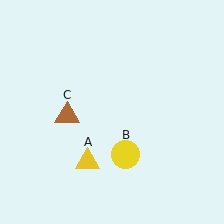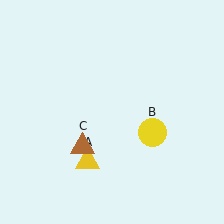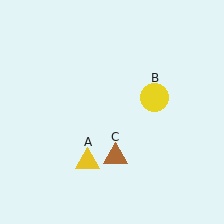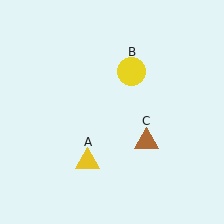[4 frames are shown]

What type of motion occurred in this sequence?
The yellow circle (object B), brown triangle (object C) rotated counterclockwise around the center of the scene.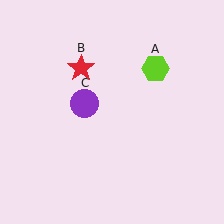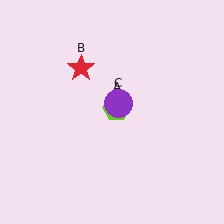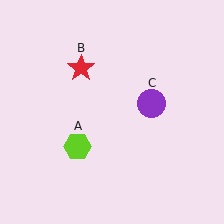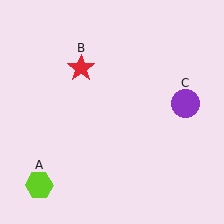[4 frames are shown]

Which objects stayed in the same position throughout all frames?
Red star (object B) remained stationary.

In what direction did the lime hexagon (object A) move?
The lime hexagon (object A) moved down and to the left.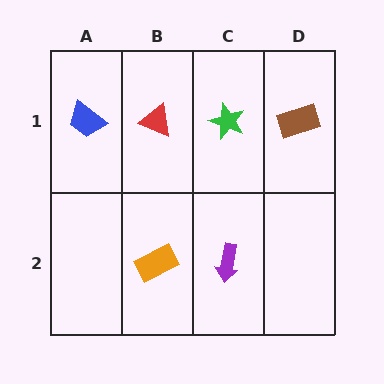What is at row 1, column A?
A blue trapezoid.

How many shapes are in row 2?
2 shapes.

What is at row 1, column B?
A red triangle.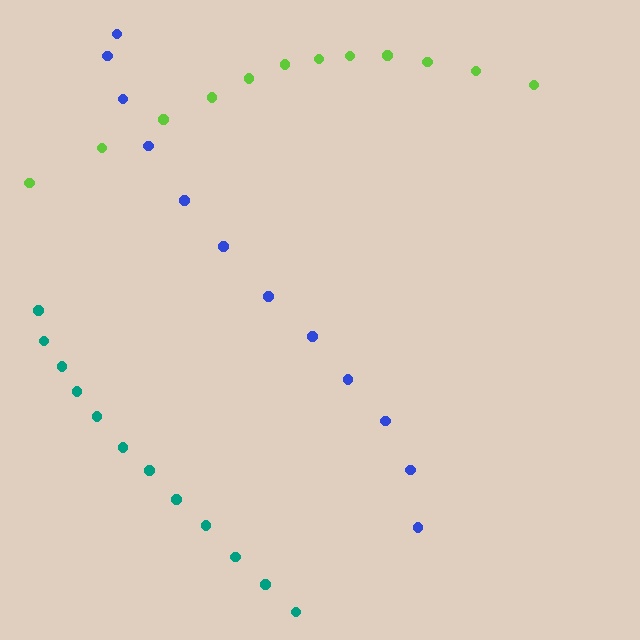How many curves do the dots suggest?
There are 3 distinct paths.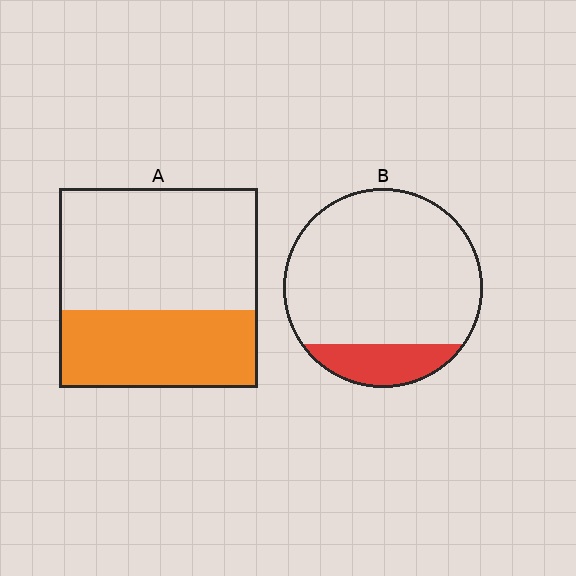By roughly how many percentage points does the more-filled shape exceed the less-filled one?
By roughly 25 percentage points (A over B).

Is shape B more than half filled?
No.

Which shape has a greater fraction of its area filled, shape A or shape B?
Shape A.